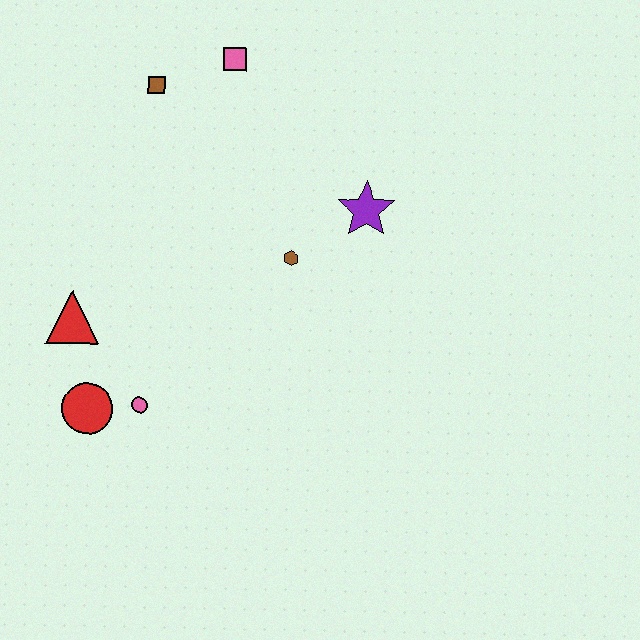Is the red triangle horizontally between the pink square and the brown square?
No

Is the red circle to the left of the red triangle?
No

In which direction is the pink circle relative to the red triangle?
The pink circle is below the red triangle.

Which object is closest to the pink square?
The brown square is closest to the pink square.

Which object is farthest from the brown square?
The red circle is farthest from the brown square.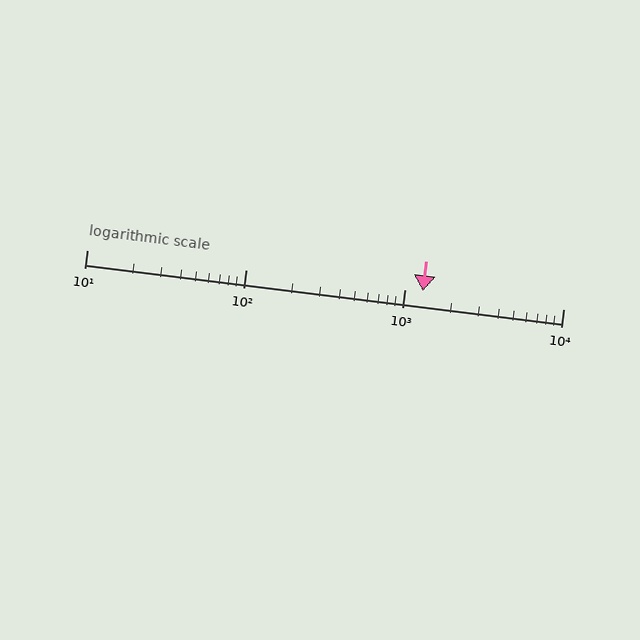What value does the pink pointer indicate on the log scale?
The pointer indicates approximately 1300.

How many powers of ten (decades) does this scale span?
The scale spans 3 decades, from 10 to 10000.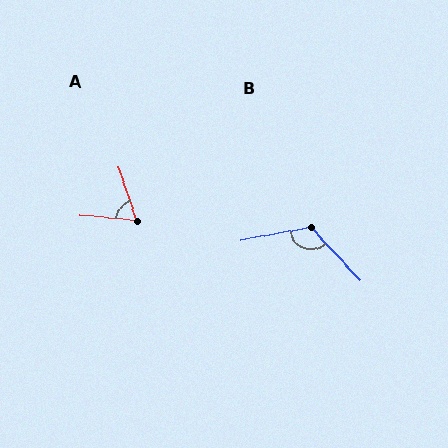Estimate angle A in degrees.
Approximately 65 degrees.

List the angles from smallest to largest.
A (65°), B (123°).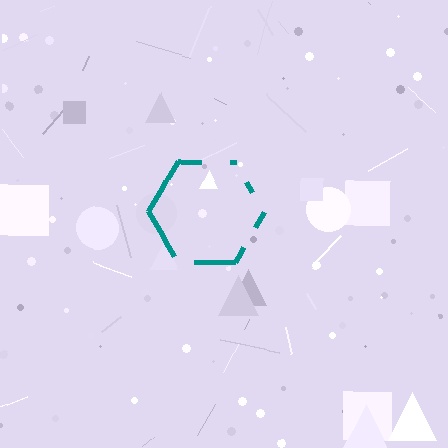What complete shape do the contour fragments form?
The contour fragments form a hexagon.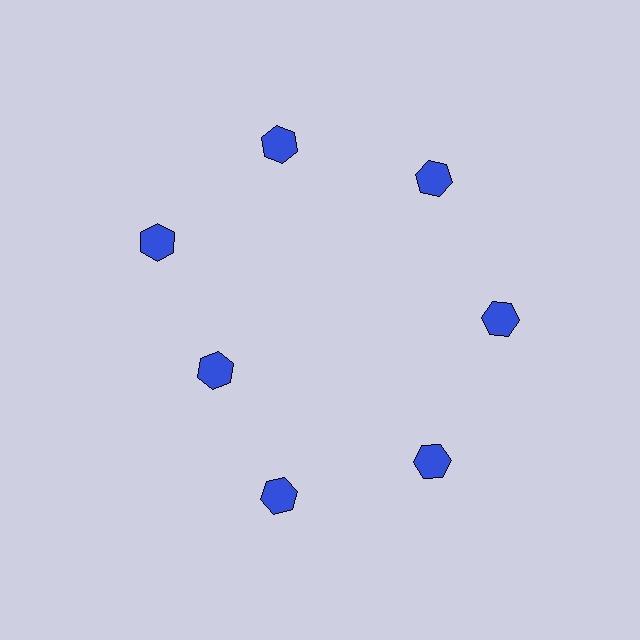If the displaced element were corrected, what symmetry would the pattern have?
It would have 7-fold rotational symmetry — the pattern would map onto itself every 51 degrees.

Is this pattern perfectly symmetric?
No. The 7 blue hexagons are arranged in a ring, but one element near the 8 o'clock position is pulled inward toward the center, breaking the 7-fold rotational symmetry.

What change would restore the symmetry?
The symmetry would be restored by moving it outward, back onto the ring so that all 7 hexagons sit at equal angles and equal distance from the center.